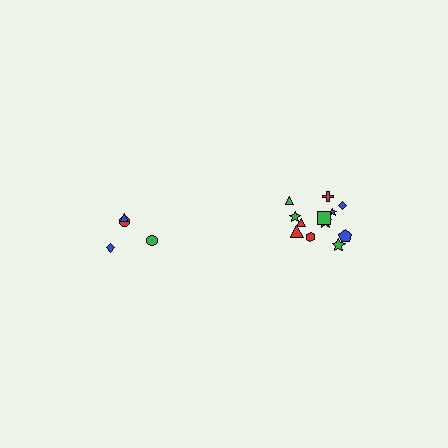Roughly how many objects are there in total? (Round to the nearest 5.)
Roughly 15 objects in total.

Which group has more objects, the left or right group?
The right group.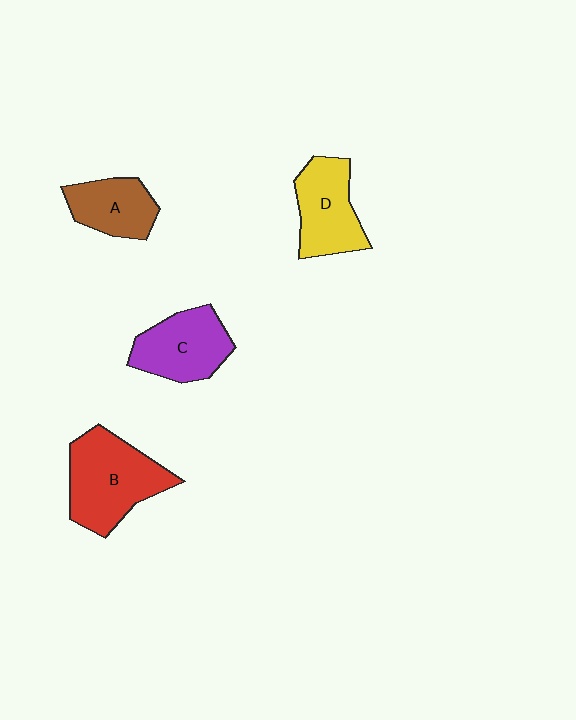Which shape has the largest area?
Shape B (red).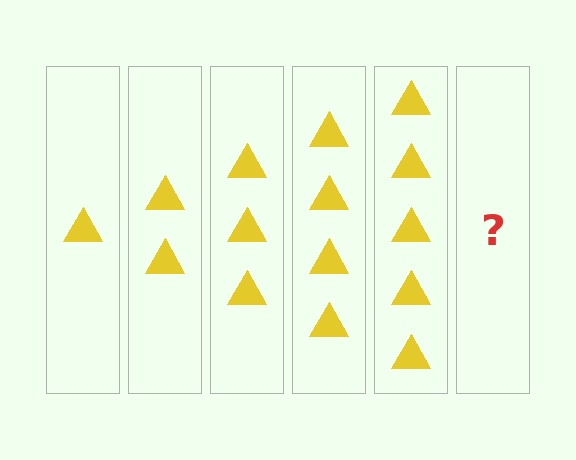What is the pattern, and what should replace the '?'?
The pattern is that each step adds one more triangle. The '?' should be 6 triangles.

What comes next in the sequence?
The next element should be 6 triangles.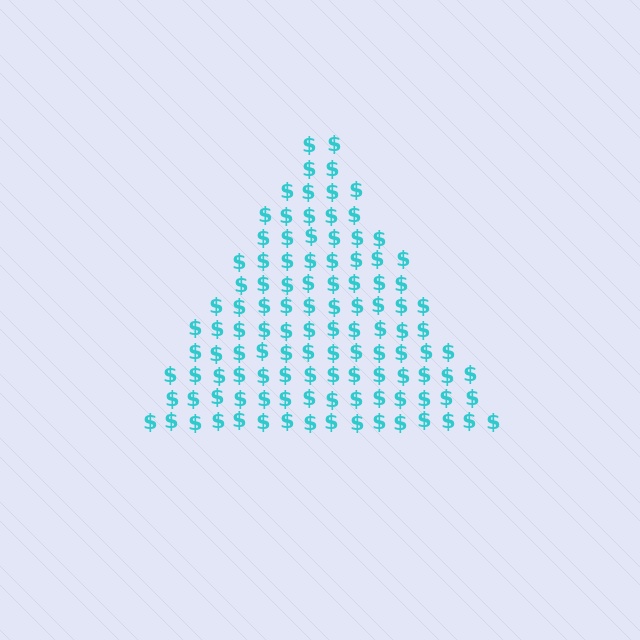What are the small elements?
The small elements are dollar signs.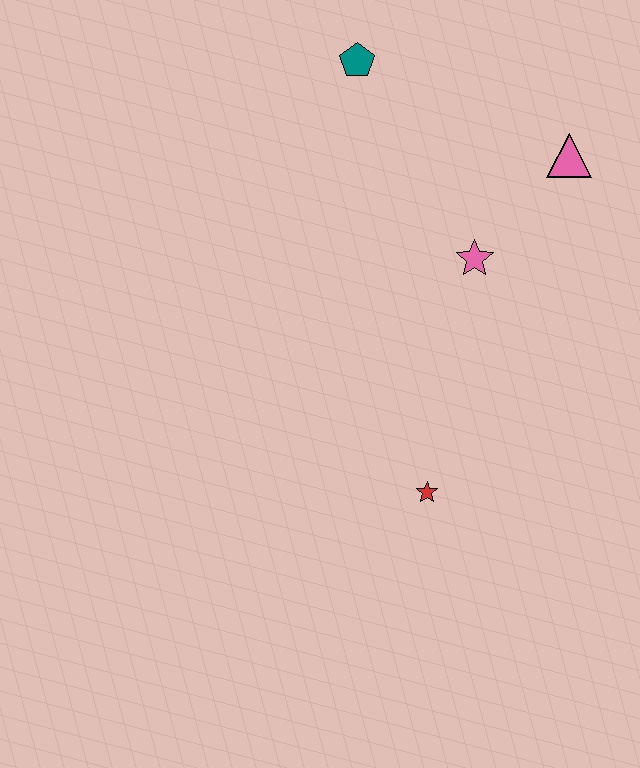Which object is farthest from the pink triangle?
The red star is farthest from the pink triangle.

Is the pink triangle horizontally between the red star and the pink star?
No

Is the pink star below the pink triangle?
Yes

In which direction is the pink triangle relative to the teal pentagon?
The pink triangle is to the right of the teal pentagon.